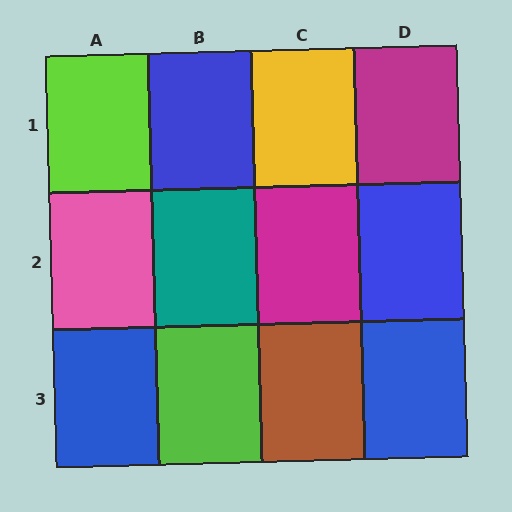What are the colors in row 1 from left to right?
Lime, blue, yellow, magenta.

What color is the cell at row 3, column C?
Brown.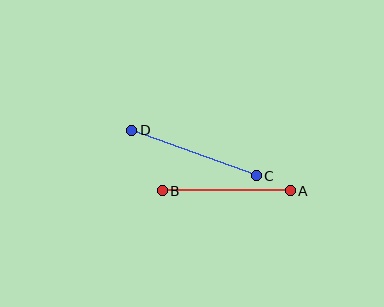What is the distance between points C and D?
The distance is approximately 133 pixels.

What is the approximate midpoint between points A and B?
The midpoint is at approximately (226, 191) pixels.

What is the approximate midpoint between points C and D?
The midpoint is at approximately (194, 153) pixels.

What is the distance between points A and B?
The distance is approximately 128 pixels.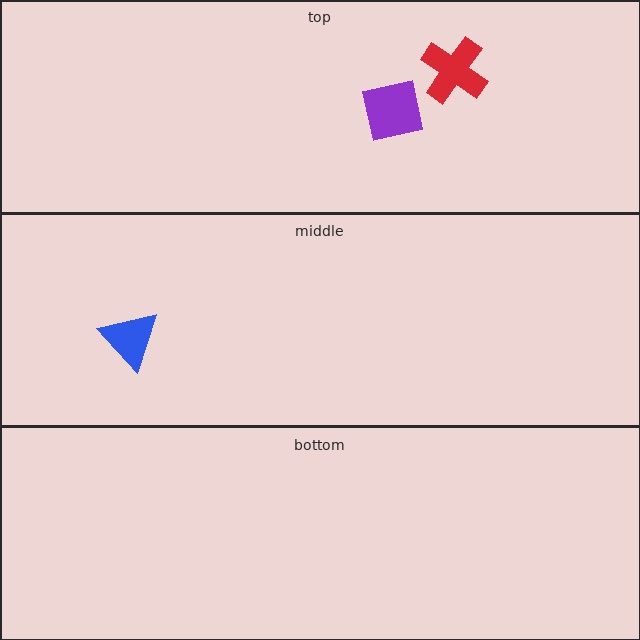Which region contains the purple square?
The top region.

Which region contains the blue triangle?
The middle region.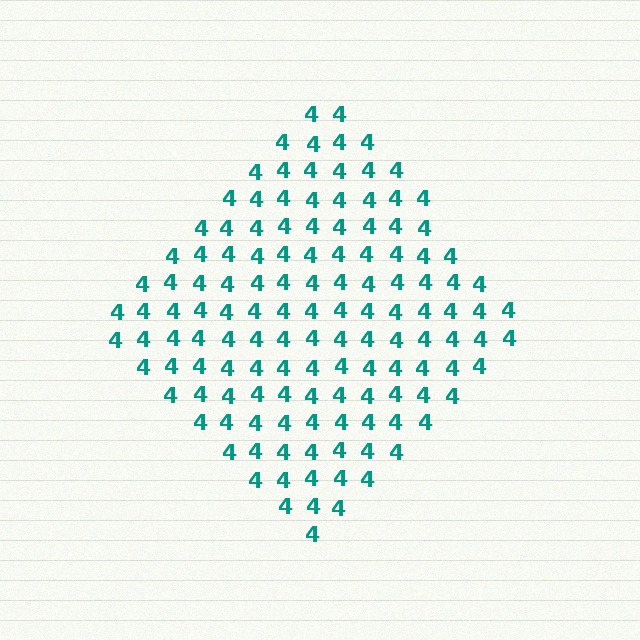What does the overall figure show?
The overall figure shows a diamond.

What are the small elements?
The small elements are digit 4's.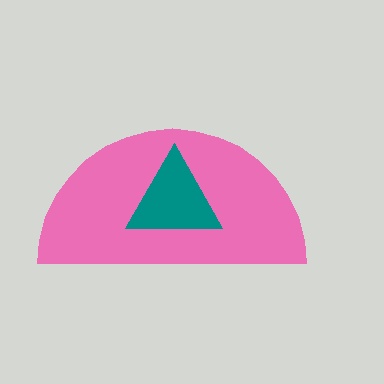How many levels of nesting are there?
2.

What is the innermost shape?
The teal triangle.